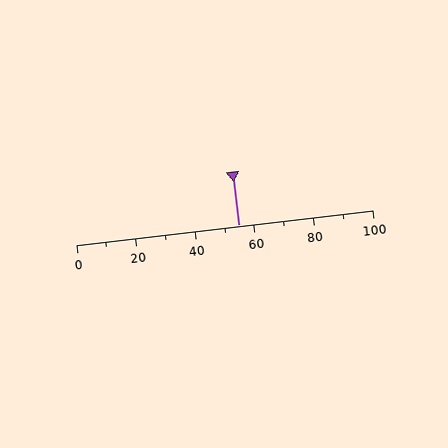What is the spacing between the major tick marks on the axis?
The major ticks are spaced 20 apart.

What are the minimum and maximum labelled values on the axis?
The axis runs from 0 to 100.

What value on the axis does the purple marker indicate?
The marker indicates approximately 55.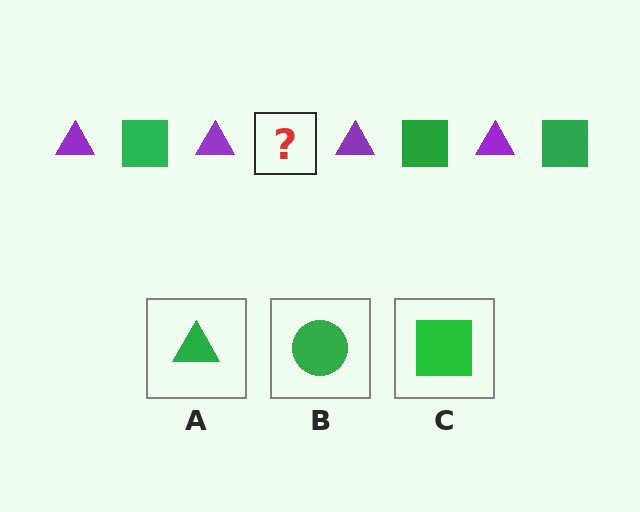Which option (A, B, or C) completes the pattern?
C.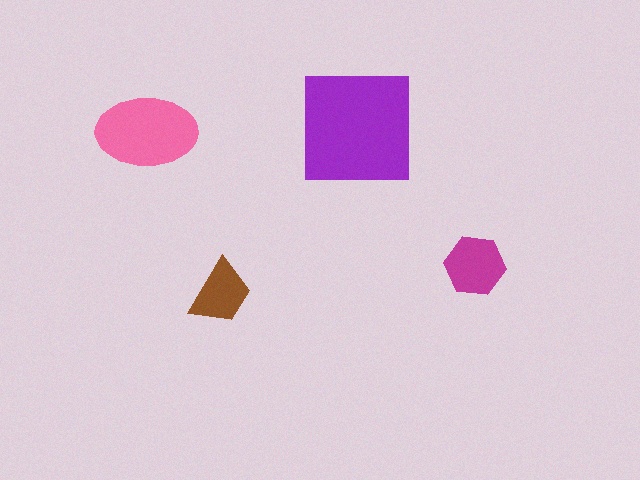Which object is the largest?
The purple square.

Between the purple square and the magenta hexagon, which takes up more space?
The purple square.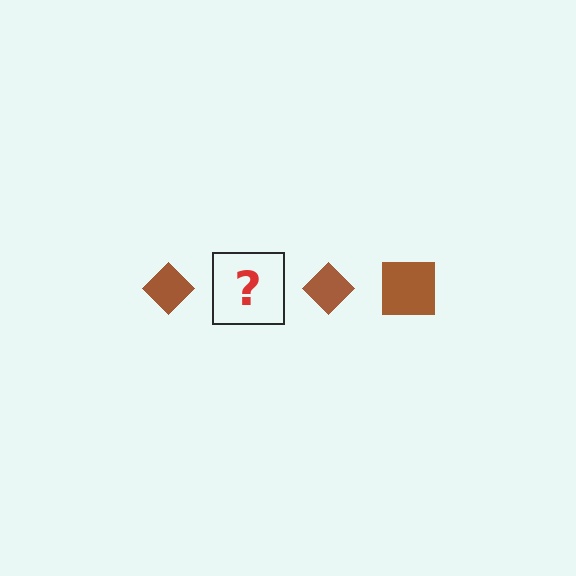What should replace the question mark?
The question mark should be replaced with a brown square.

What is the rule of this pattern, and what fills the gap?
The rule is that the pattern cycles through diamond, square shapes in brown. The gap should be filled with a brown square.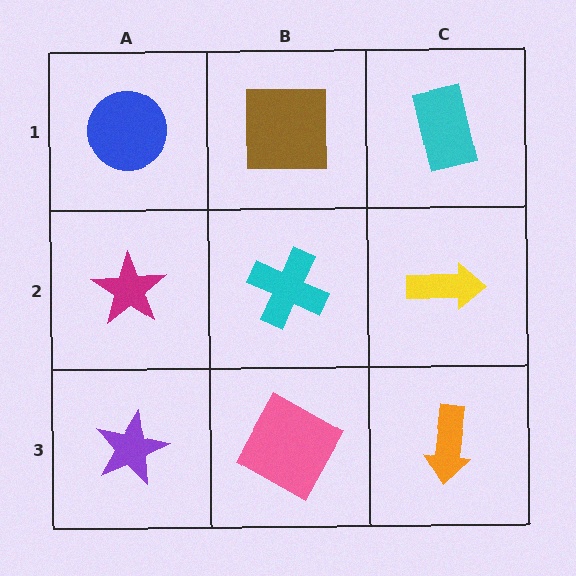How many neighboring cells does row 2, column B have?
4.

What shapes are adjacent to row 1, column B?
A cyan cross (row 2, column B), a blue circle (row 1, column A), a cyan rectangle (row 1, column C).